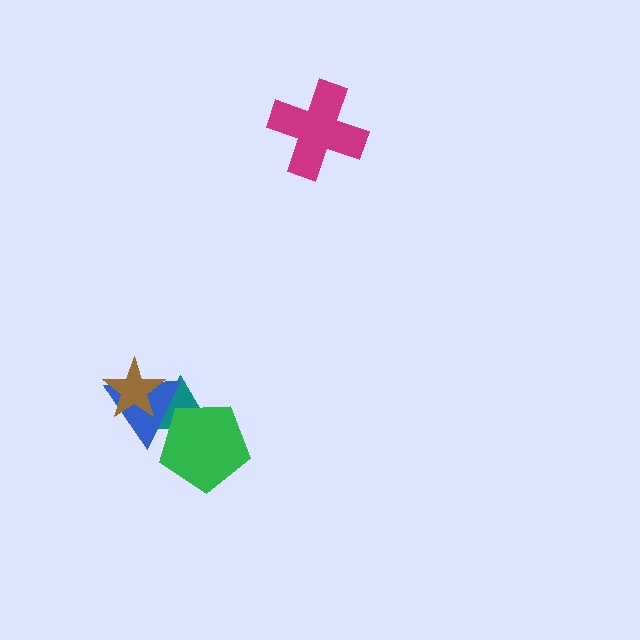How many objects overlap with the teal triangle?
3 objects overlap with the teal triangle.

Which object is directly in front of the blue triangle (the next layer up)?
The green pentagon is directly in front of the blue triangle.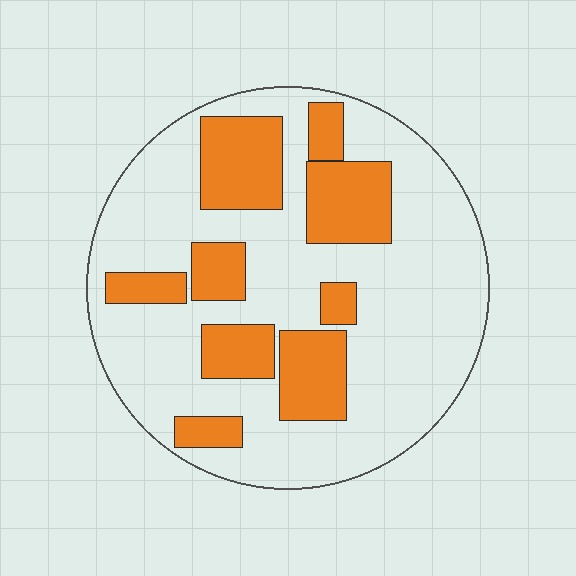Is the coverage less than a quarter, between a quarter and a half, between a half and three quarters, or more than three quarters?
Between a quarter and a half.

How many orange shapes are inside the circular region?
9.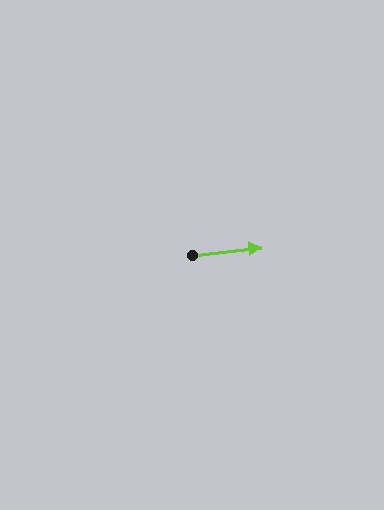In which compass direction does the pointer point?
East.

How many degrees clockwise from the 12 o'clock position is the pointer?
Approximately 83 degrees.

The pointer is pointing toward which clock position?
Roughly 3 o'clock.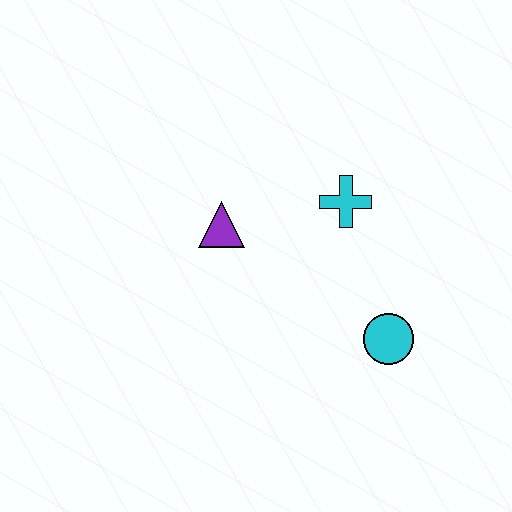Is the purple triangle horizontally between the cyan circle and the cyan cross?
No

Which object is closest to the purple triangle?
The cyan cross is closest to the purple triangle.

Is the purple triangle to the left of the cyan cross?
Yes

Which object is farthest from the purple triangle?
The cyan circle is farthest from the purple triangle.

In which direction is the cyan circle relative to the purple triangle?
The cyan circle is to the right of the purple triangle.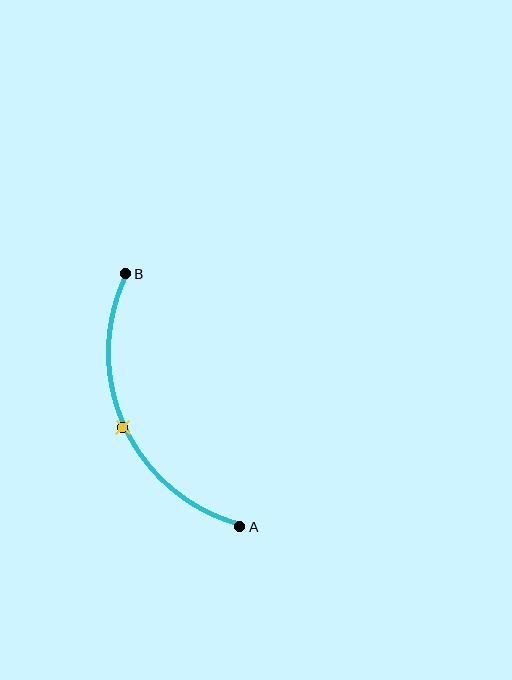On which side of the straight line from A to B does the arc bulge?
The arc bulges to the left of the straight line connecting A and B.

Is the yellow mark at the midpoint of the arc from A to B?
Yes. The yellow mark lies on the arc at equal arc-length from both A and B — it is the arc midpoint.